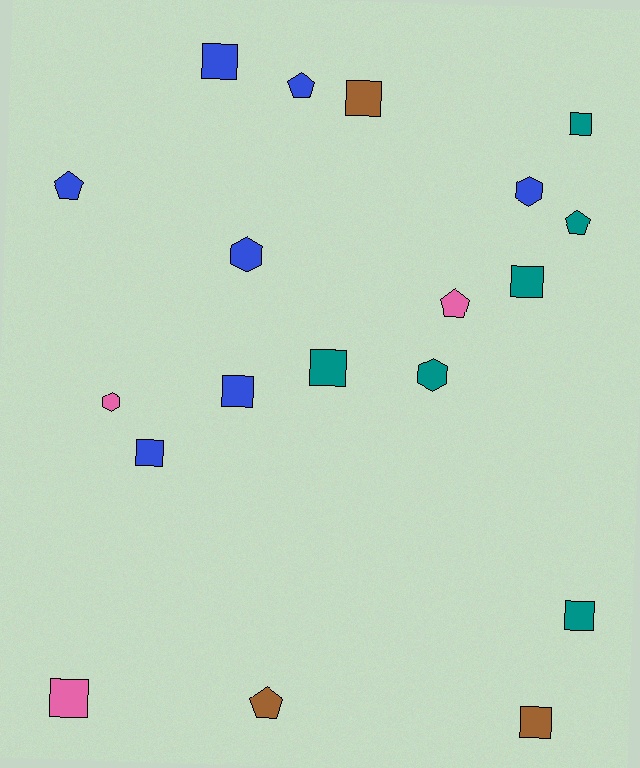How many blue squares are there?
There are 3 blue squares.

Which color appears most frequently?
Blue, with 7 objects.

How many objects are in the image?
There are 19 objects.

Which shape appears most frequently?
Square, with 10 objects.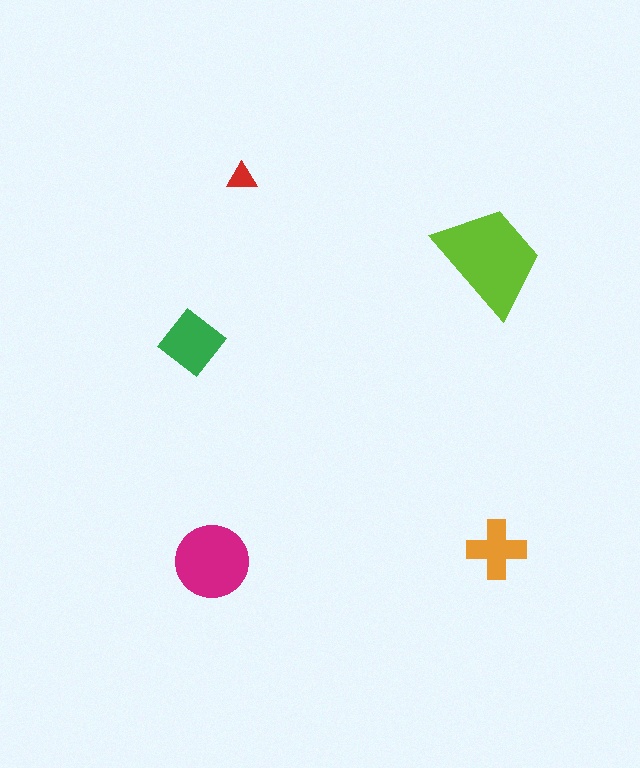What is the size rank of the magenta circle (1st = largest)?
2nd.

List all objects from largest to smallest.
The lime trapezoid, the magenta circle, the green diamond, the orange cross, the red triangle.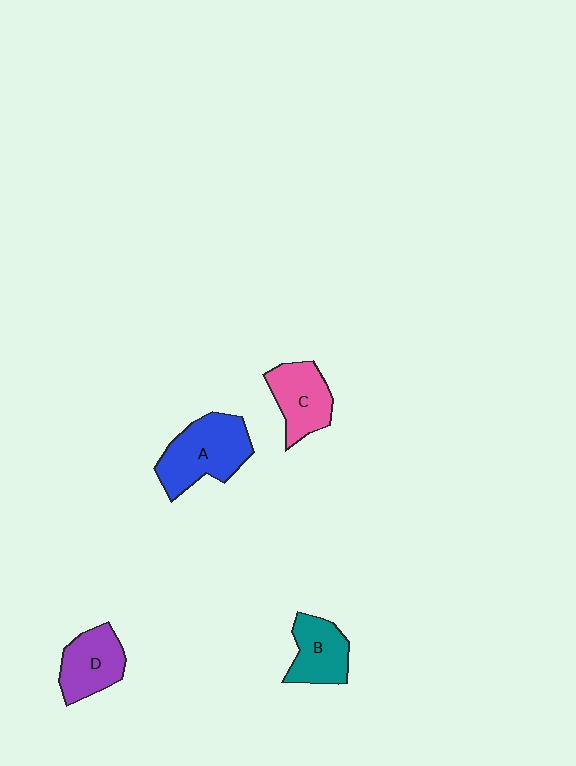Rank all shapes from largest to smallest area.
From largest to smallest: A (blue), C (pink), D (purple), B (teal).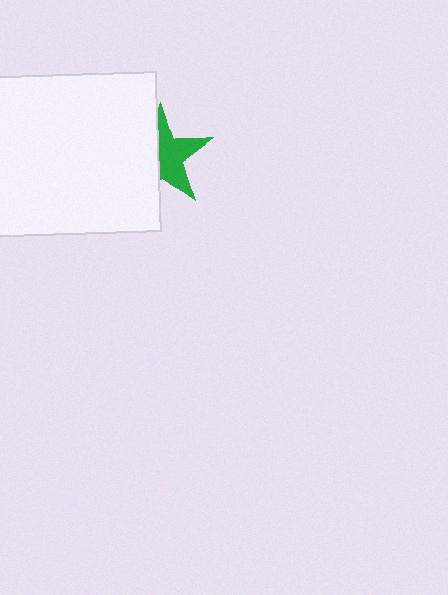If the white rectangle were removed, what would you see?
You would see the complete green star.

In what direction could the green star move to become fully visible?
The green star could move right. That would shift it out from behind the white rectangle entirely.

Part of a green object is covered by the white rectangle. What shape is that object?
It is a star.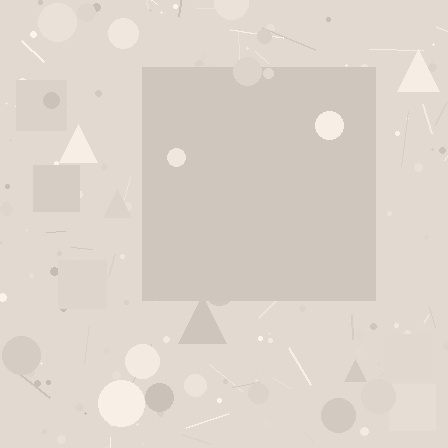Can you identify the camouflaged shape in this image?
The camouflaged shape is a square.